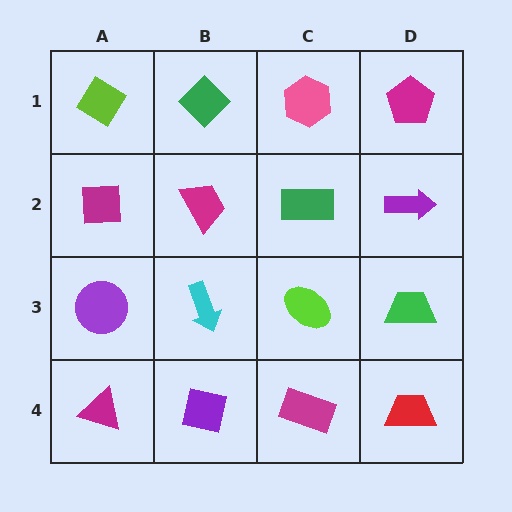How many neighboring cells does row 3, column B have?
4.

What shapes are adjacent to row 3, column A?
A magenta square (row 2, column A), a magenta triangle (row 4, column A), a cyan arrow (row 3, column B).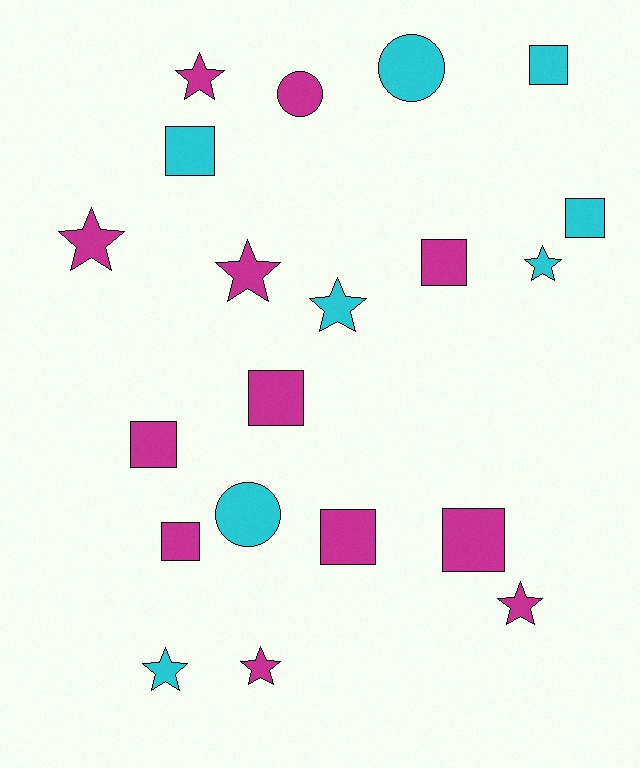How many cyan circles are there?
There are 2 cyan circles.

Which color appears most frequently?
Magenta, with 12 objects.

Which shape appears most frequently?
Square, with 9 objects.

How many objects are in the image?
There are 20 objects.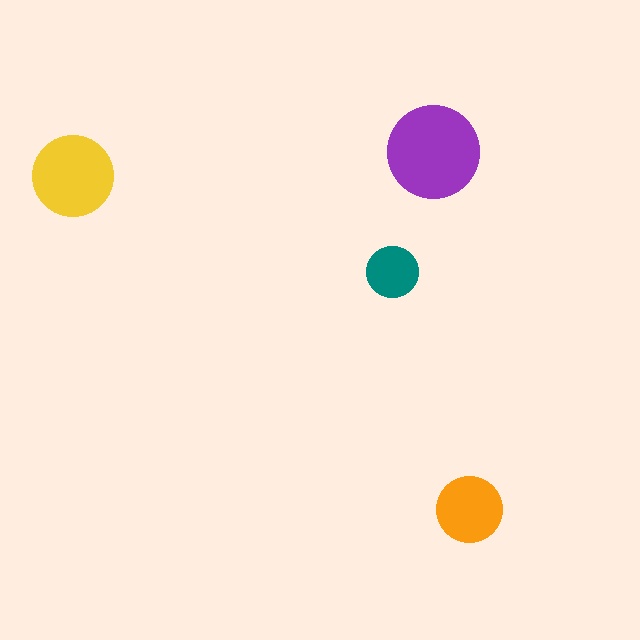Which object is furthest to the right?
The orange circle is rightmost.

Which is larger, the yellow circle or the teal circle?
The yellow one.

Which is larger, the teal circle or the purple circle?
The purple one.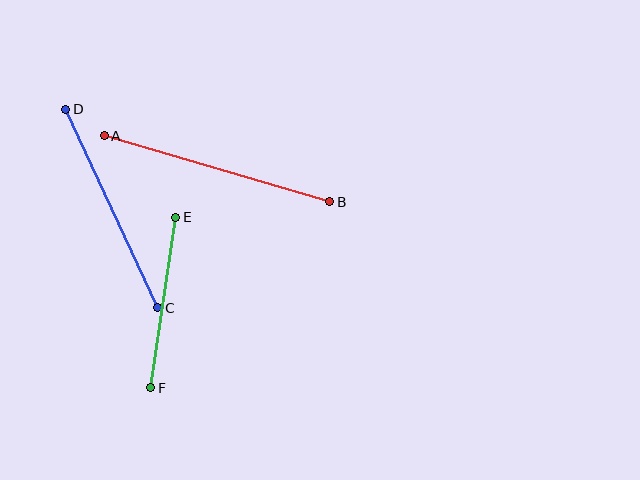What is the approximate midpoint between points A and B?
The midpoint is at approximately (217, 169) pixels.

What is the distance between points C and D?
The distance is approximately 219 pixels.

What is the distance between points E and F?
The distance is approximately 172 pixels.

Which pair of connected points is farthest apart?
Points A and B are farthest apart.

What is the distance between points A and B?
The distance is approximately 235 pixels.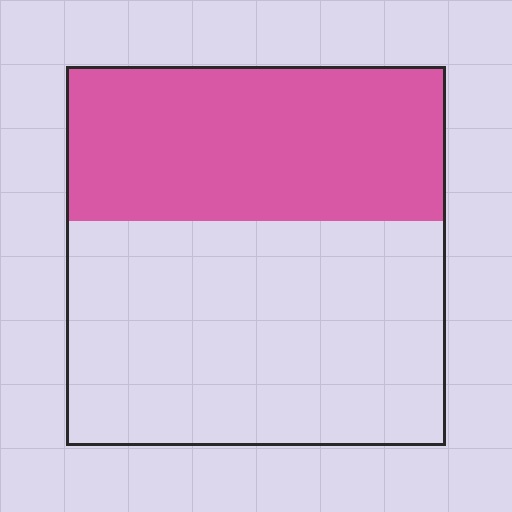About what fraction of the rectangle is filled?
About two fifths (2/5).